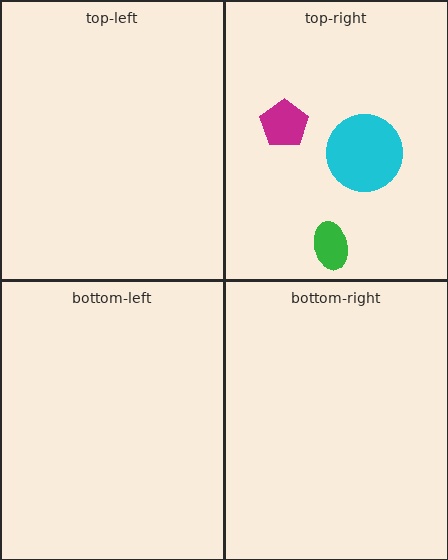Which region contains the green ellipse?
The top-right region.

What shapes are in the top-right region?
The magenta pentagon, the cyan circle, the green ellipse.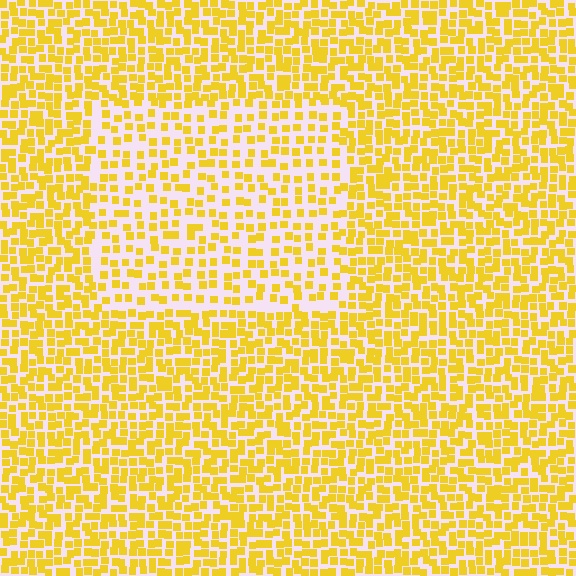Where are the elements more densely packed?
The elements are more densely packed outside the rectangle boundary.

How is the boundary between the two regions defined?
The boundary is defined by a change in element density (approximately 1.8x ratio). All elements are the same color, size, and shape.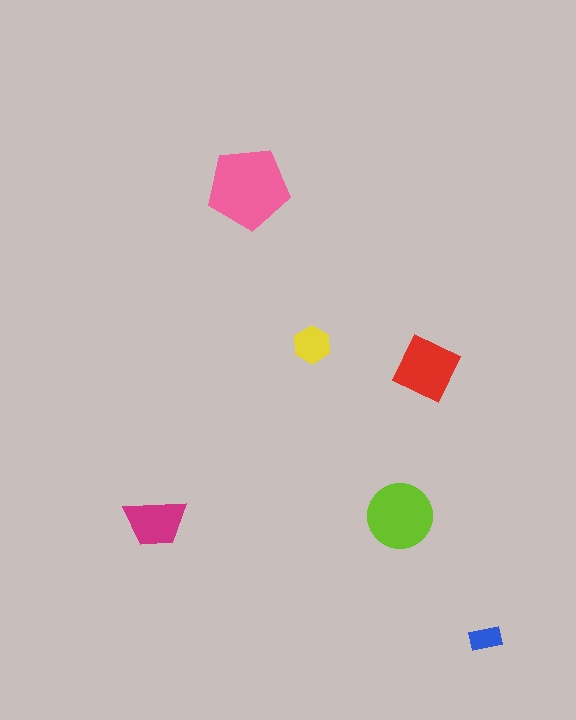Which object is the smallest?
The blue rectangle.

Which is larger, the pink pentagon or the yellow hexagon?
The pink pentagon.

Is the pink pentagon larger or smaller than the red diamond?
Larger.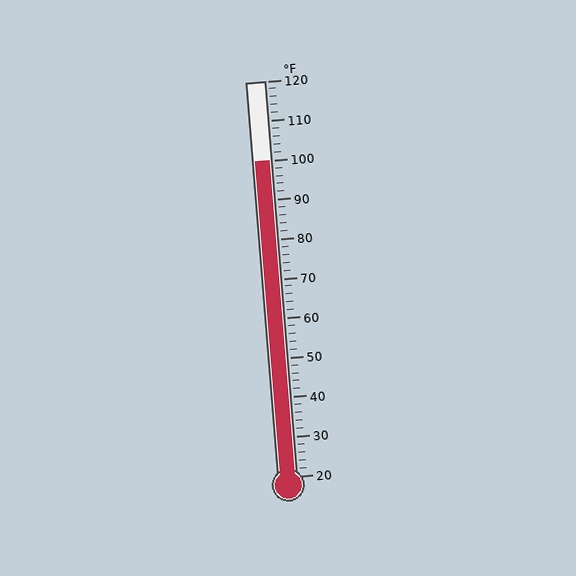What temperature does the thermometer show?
The thermometer shows approximately 100°F.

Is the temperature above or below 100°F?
The temperature is at 100°F.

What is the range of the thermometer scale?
The thermometer scale ranges from 20°F to 120°F.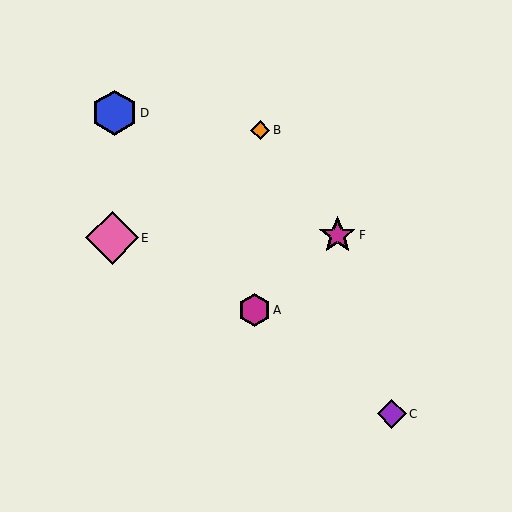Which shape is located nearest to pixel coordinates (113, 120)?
The blue hexagon (labeled D) at (114, 113) is nearest to that location.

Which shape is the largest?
The pink diamond (labeled E) is the largest.